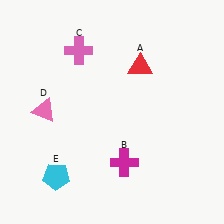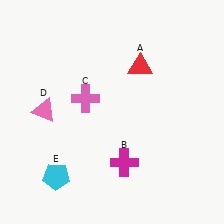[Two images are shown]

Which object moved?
The pink cross (C) moved down.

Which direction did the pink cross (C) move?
The pink cross (C) moved down.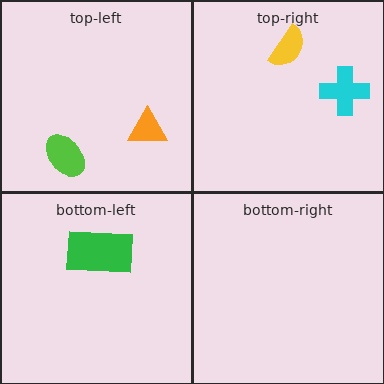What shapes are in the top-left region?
The orange triangle, the lime ellipse.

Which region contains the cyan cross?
The top-right region.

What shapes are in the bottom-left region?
The green rectangle.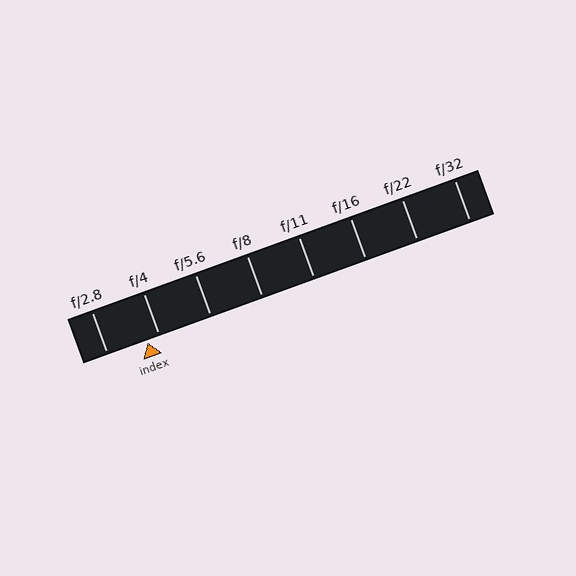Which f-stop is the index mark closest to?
The index mark is closest to f/4.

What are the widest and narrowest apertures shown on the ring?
The widest aperture shown is f/2.8 and the narrowest is f/32.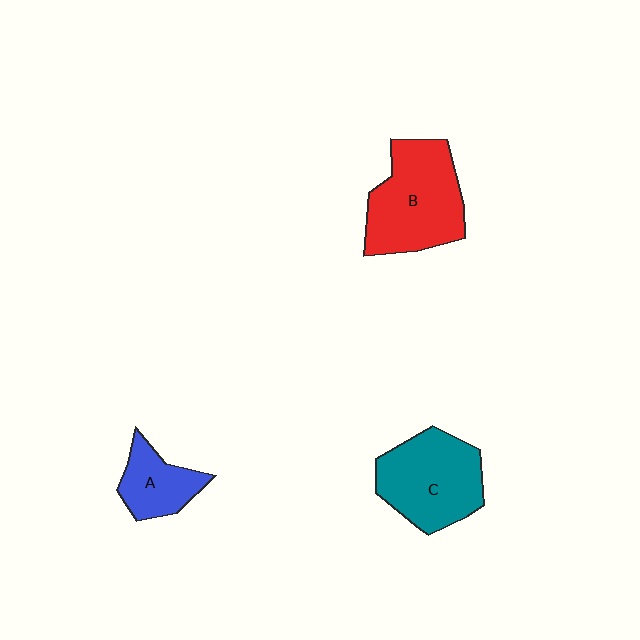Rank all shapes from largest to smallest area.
From largest to smallest: B (red), C (teal), A (blue).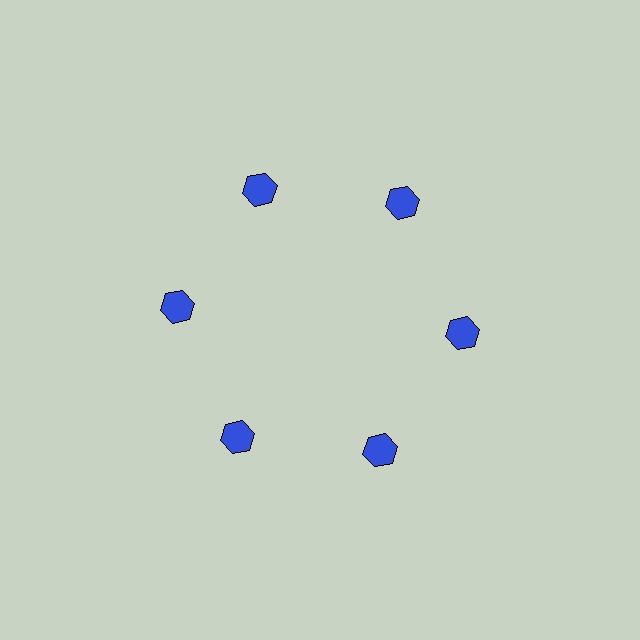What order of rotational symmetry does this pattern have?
This pattern has 6-fold rotational symmetry.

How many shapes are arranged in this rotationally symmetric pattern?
There are 6 shapes, arranged in 6 groups of 1.